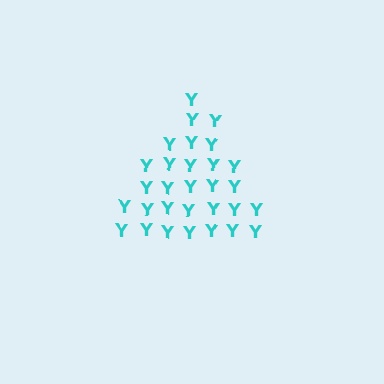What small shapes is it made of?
It is made of small letter Y's.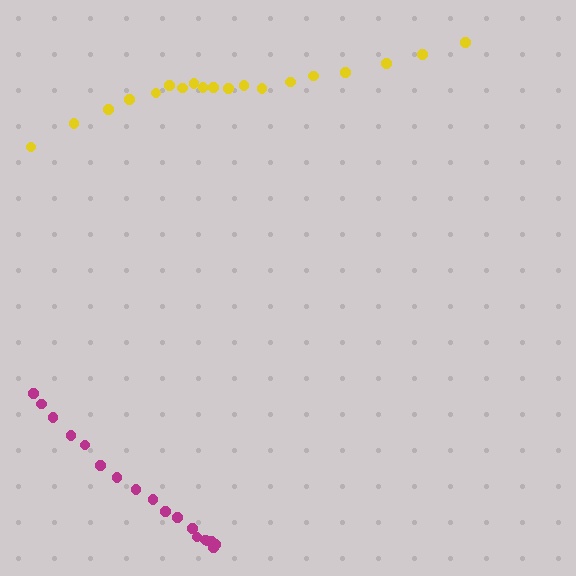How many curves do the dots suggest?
There are 2 distinct paths.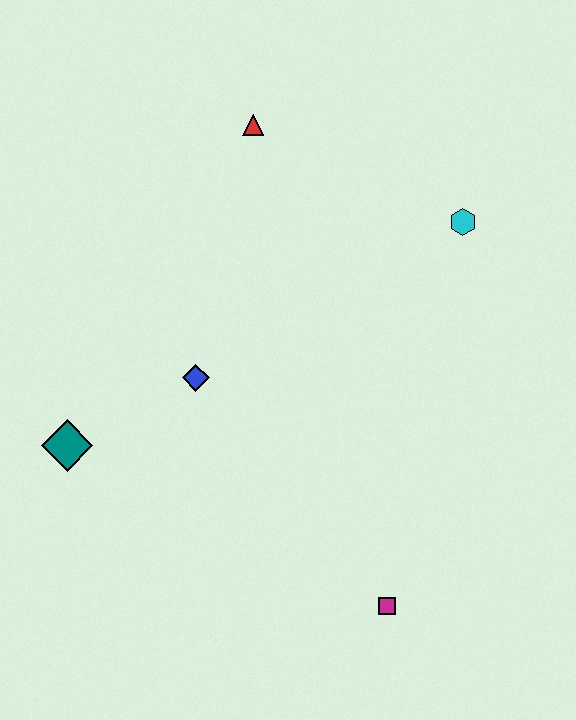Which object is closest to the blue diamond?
The teal diamond is closest to the blue diamond.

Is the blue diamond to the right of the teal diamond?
Yes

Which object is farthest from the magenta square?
The red triangle is farthest from the magenta square.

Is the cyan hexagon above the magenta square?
Yes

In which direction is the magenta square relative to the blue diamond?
The magenta square is below the blue diamond.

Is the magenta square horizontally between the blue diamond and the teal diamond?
No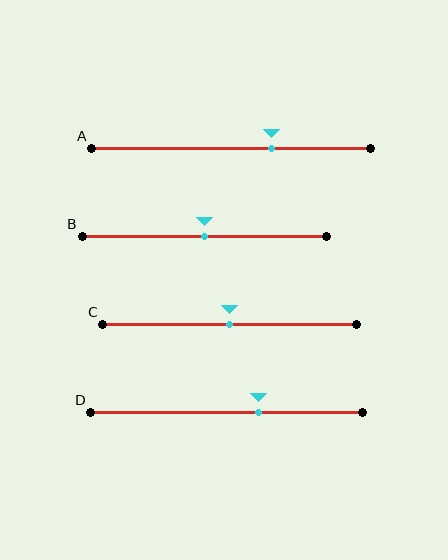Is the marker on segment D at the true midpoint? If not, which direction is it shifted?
No, the marker on segment D is shifted to the right by about 12% of the segment length.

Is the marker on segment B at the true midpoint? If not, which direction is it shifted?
Yes, the marker on segment B is at the true midpoint.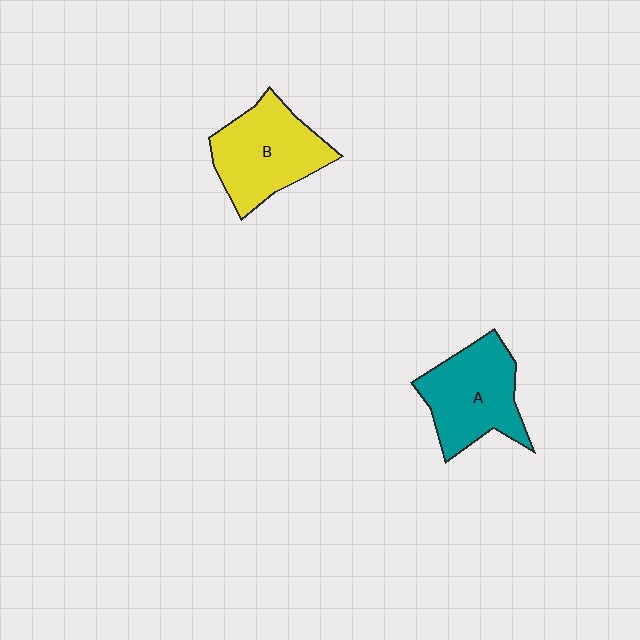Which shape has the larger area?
Shape B (yellow).